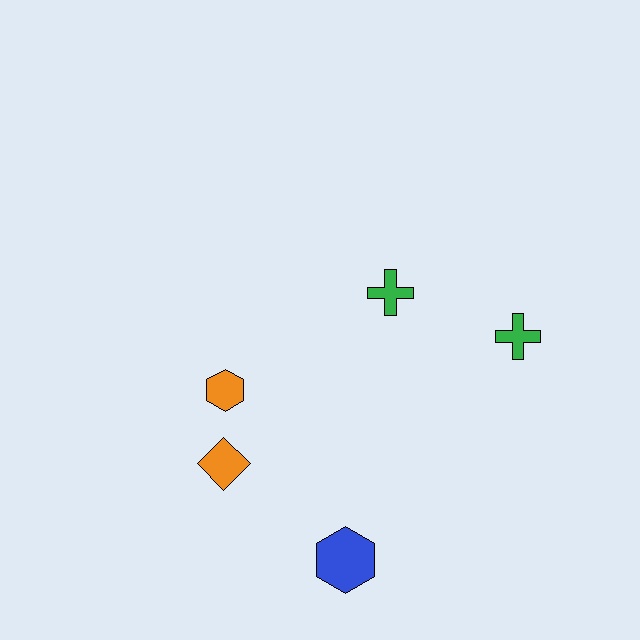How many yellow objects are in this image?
There are no yellow objects.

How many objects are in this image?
There are 5 objects.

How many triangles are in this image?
There are no triangles.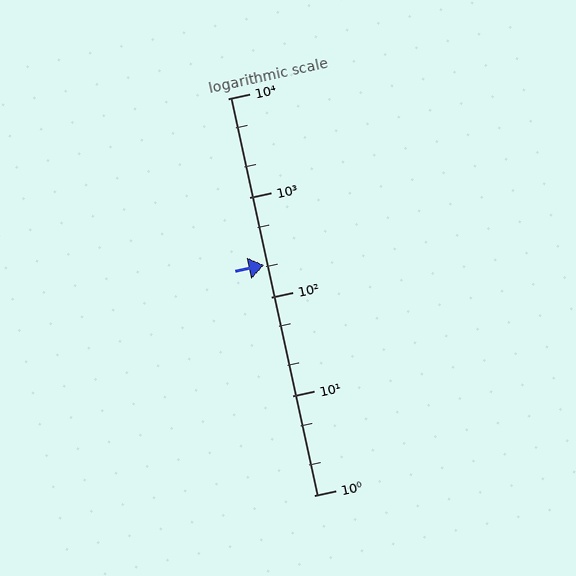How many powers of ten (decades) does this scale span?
The scale spans 4 decades, from 1 to 10000.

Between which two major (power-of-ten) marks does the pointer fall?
The pointer is between 100 and 1000.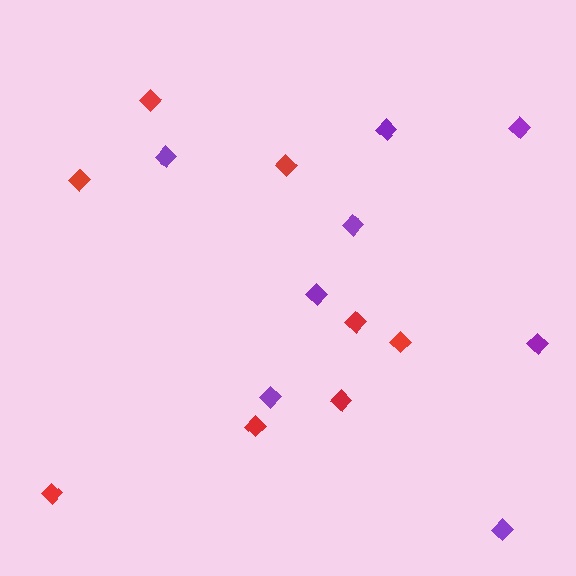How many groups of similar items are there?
There are 2 groups: one group of purple diamonds (8) and one group of red diamonds (8).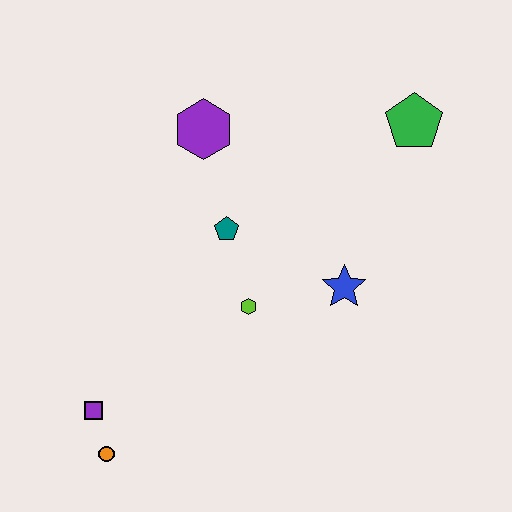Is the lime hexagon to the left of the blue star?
Yes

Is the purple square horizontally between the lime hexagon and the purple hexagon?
No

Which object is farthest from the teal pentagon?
The orange circle is farthest from the teal pentagon.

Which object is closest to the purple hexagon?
The teal pentagon is closest to the purple hexagon.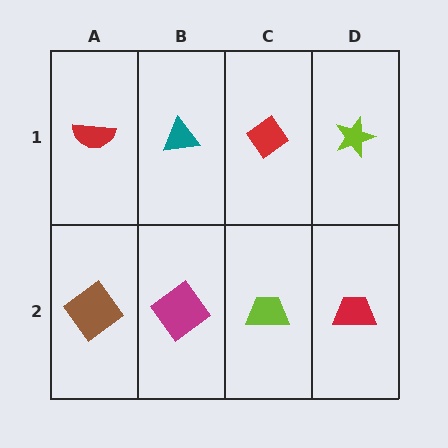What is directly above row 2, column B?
A teal triangle.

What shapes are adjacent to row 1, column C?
A lime trapezoid (row 2, column C), a teal triangle (row 1, column B), a lime star (row 1, column D).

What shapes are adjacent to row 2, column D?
A lime star (row 1, column D), a lime trapezoid (row 2, column C).